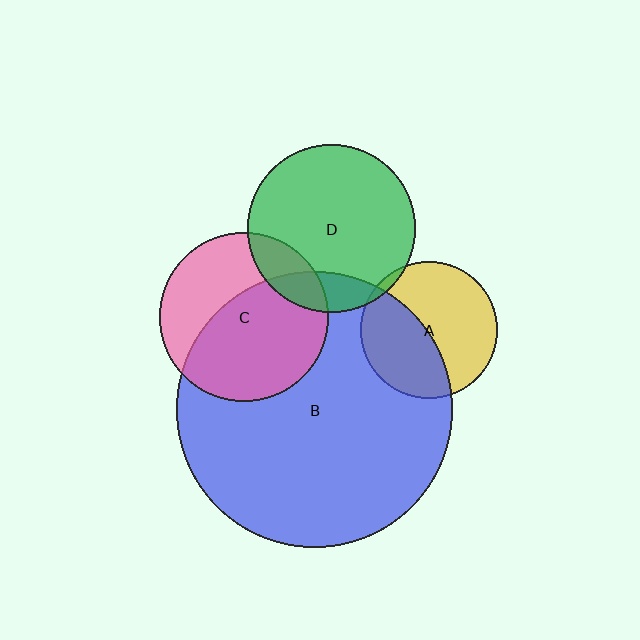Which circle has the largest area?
Circle B (blue).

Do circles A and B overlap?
Yes.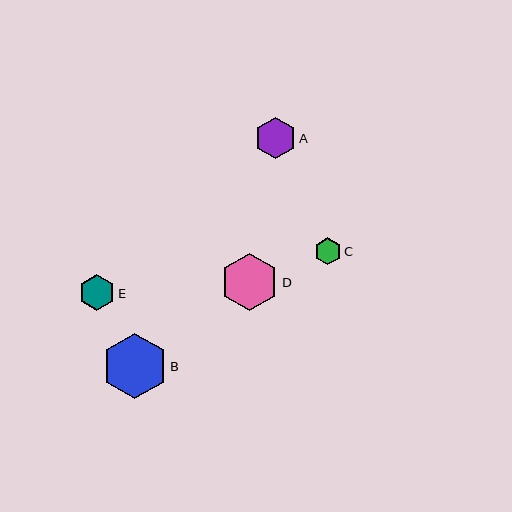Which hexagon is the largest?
Hexagon B is the largest with a size of approximately 65 pixels.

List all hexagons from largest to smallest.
From largest to smallest: B, D, A, E, C.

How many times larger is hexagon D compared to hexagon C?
Hexagon D is approximately 2.1 times the size of hexagon C.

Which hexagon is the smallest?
Hexagon C is the smallest with a size of approximately 27 pixels.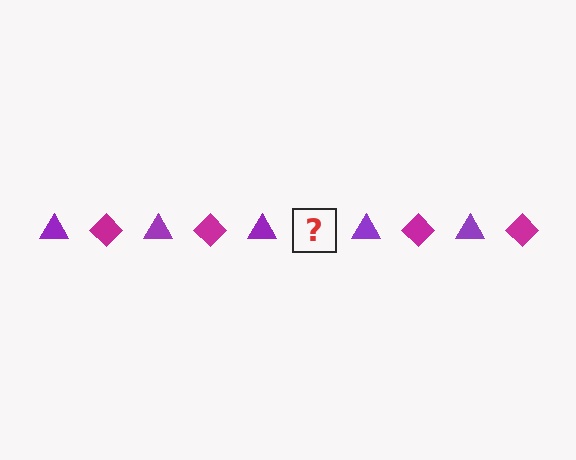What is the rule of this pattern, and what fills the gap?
The rule is that the pattern alternates between purple triangle and magenta diamond. The gap should be filled with a magenta diamond.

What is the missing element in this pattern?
The missing element is a magenta diamond.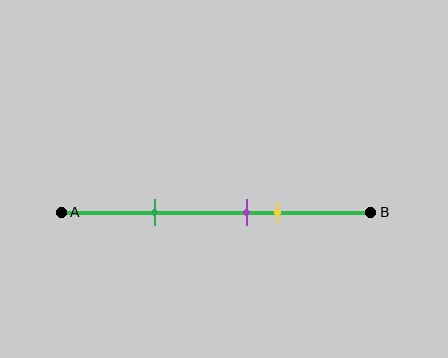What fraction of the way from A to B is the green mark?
The green mark is approximately 30% (0.3) of the way from A to B.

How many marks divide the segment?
There are 3 marks dividing the segment.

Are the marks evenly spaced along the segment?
No, the marks are not evenly spaced.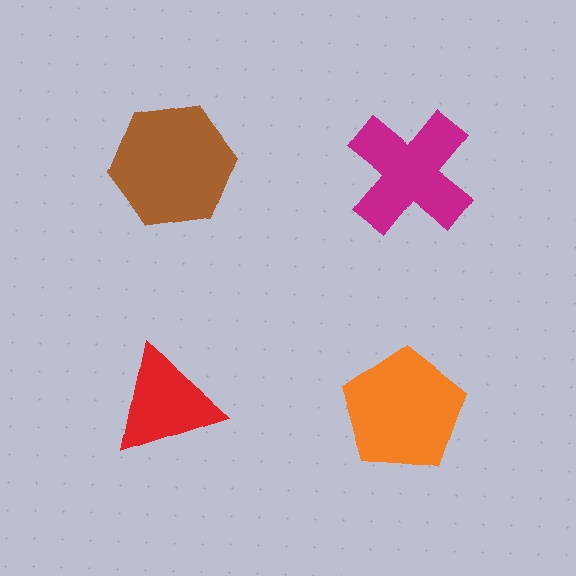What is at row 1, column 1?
A brown hexagon.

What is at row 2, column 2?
An orange pentagon.